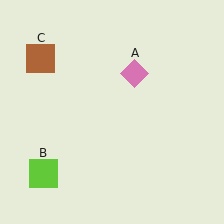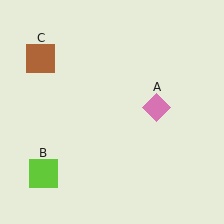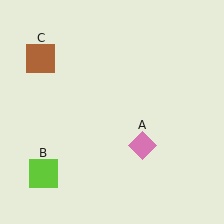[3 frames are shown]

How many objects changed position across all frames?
1 object changed position: pink diamond (object A).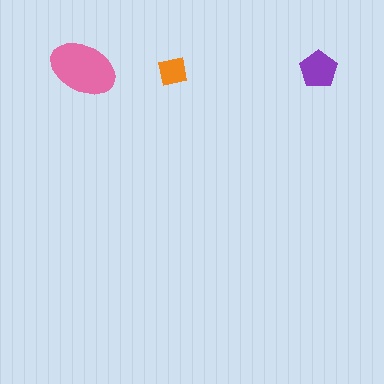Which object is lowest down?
The orange square is bottommost.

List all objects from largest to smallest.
The pink ellipse, the purple pentagon, the orange square.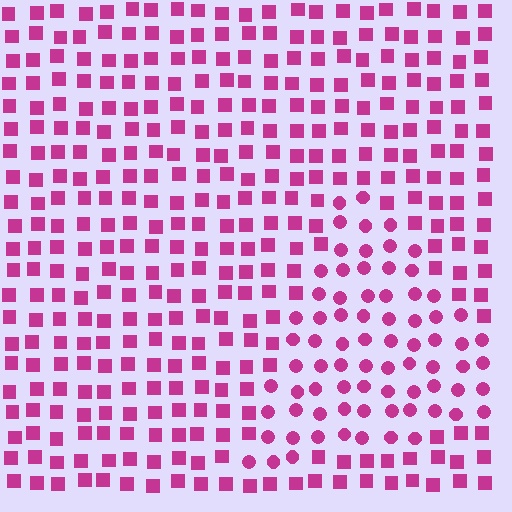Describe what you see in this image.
The image is filled with small magenta elements arranged in a uniform grid. A triangle-shaped region contains circles, while the surrounding area contains squares. The boundary is defined purely by the change in element shape.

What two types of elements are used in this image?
The image uses circles inside the triangle region and squares outside it.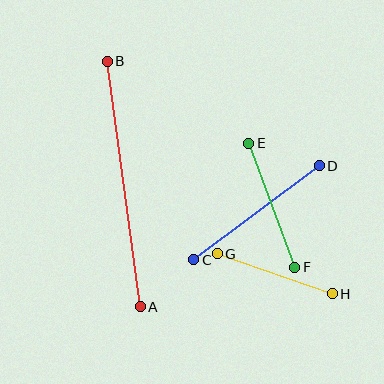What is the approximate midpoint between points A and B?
The midpoint is at approximately (124, 184) pixels.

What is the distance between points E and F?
The distance is approximately 133 pixels.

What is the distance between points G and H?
The distance is approximately 122 pixels.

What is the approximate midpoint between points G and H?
The midpoint is at approximately (275, 274) pixels.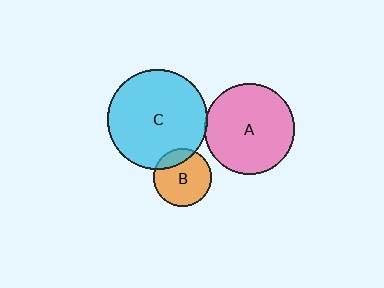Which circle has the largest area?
Circle C (cyan).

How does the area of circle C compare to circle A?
Approximately 1.2 times.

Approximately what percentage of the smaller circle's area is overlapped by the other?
Approximately 20%.